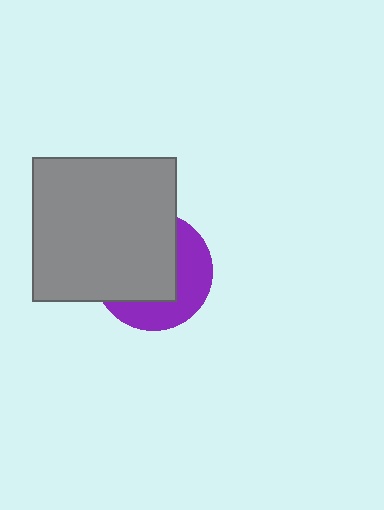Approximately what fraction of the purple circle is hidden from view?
Roughly 59% of the purple circle is hidden behind the gray square.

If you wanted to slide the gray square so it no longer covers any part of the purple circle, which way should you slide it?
Slide it toward the upper-left — that is the most direct way to separate the two shapes.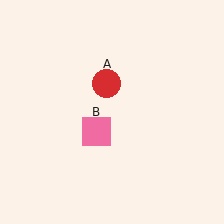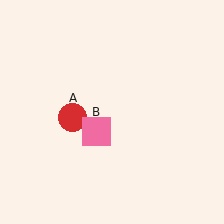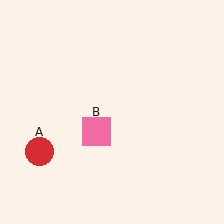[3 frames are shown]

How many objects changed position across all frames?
1 object changed position: red circle (object A).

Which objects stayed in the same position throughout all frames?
Pink square (object B) remained stationary.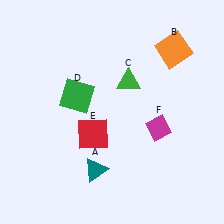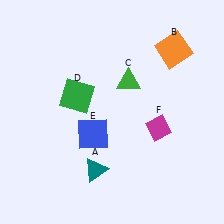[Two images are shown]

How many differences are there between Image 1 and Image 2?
There is 1 difference between the two images.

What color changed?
The square (E) changed from red in Image 1 to blue in Image 2.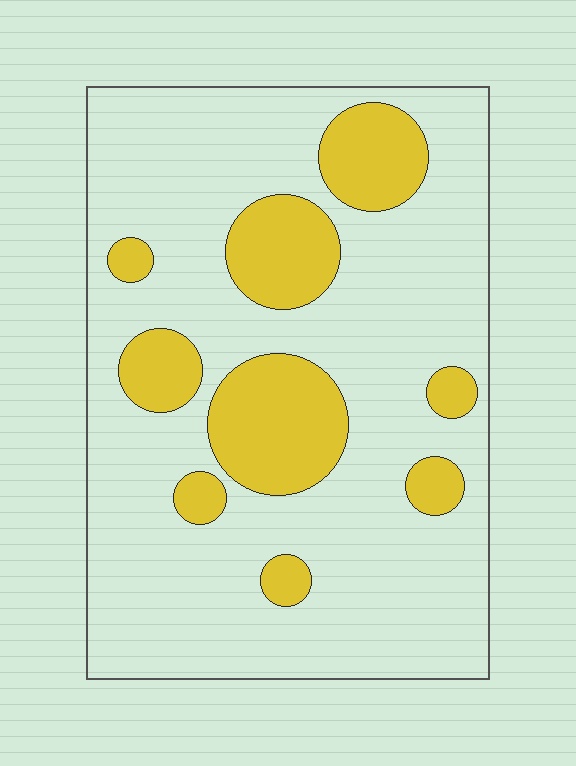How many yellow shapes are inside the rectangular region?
9.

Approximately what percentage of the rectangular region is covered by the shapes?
Approximately 20%.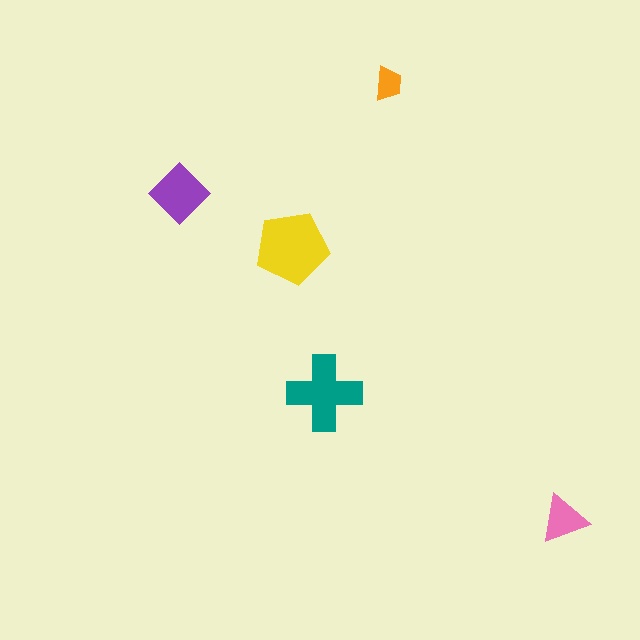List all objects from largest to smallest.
The yellow pentagon, the teal cross, the purple diamond, the pink triangle, the orange trapezoid.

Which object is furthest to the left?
The purple diamond is leftmost.